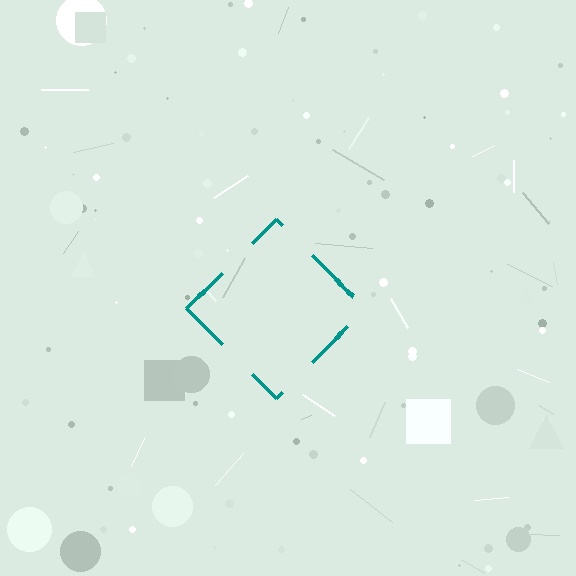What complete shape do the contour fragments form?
The contour fragments form a diamond.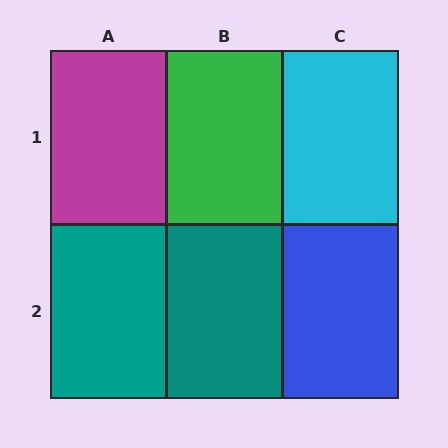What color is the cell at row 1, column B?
Green.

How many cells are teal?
2 cells are teal.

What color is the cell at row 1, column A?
Magenta.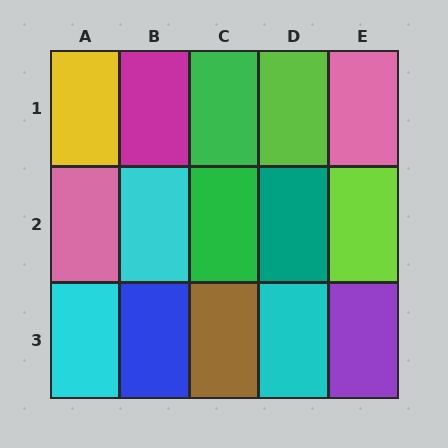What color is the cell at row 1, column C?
Green.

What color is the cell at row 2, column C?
Green.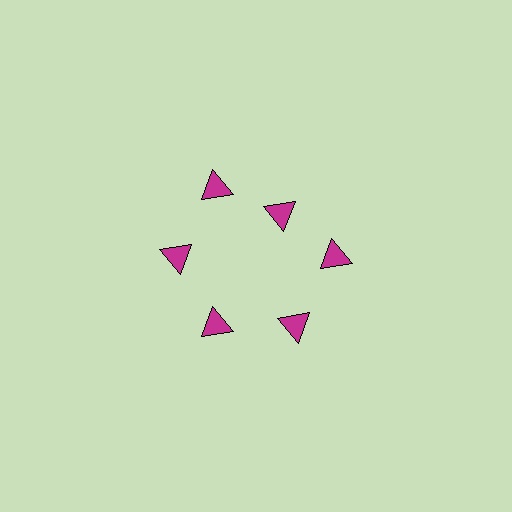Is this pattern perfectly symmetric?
No. The 6 magenta triangles are arranged in a ring, but one element near the 1 o'clock position is pulled inward toward the center, breaking the 6-fold rotational symmetry.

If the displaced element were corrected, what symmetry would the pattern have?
It would have 6-fold rotational symmetry — the pattern would map onto itself every 60 degrees.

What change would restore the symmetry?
The symmetry would be restored by moving it outward, back onto the ring so that all 6 triangles sit at equal angles and equal distance from the center.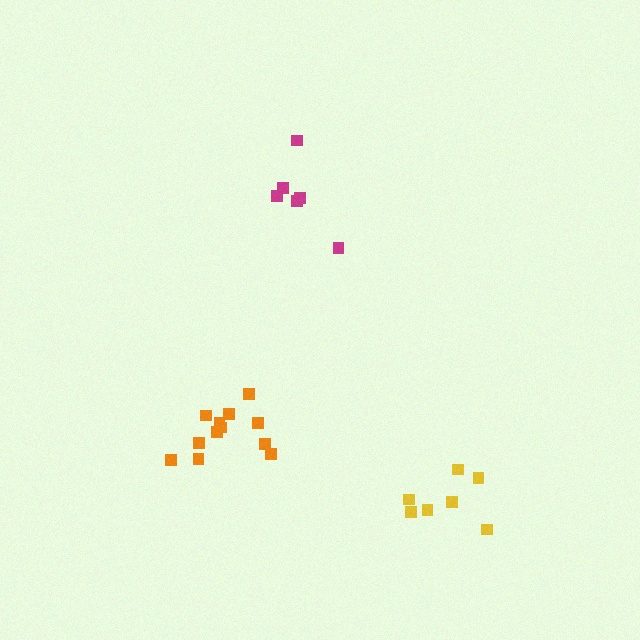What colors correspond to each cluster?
The clusters are colored: magenta, yellow, orange.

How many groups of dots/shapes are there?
There are 3 groups.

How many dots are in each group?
Group 1: 6 dots, Group 2: 7 dots, Group 3: 12 dots (25 total).